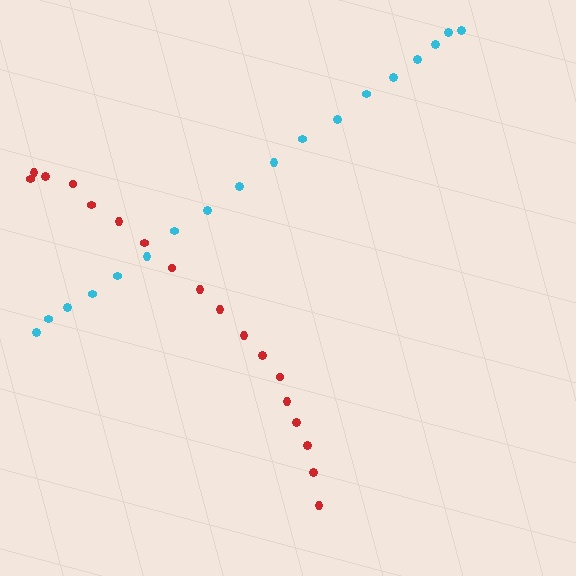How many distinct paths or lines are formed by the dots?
There are 2 distinct paths.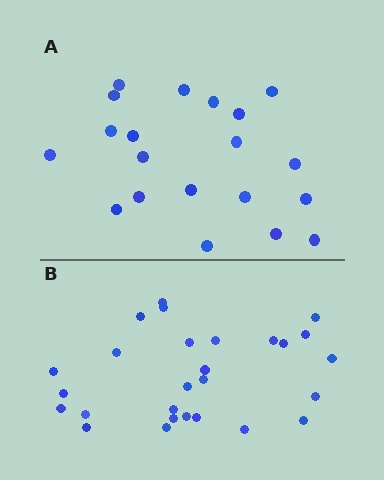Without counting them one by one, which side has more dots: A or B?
Region B (the bottom region) has more dots.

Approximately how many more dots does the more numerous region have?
Region B has roughly 8 or so more dots than region A.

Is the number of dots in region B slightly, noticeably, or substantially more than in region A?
Region B has noticeably more, but not dramatically so. The ratio is roughly 1.4 to 1.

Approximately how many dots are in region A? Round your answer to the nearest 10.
About 20 dots.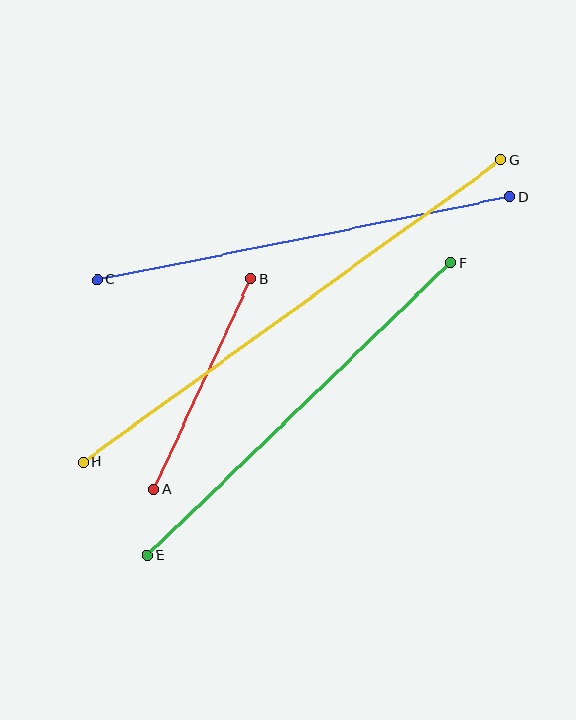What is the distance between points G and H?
The distance is approximately 516 pixels.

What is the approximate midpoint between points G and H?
The midpoint is at approximately (292, 311) pixels.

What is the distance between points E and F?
The distance is approximately 422 pixels.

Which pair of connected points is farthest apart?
Points G and H are farthest apart.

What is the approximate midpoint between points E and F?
The midpoint is at approximately (299, 409) pixels.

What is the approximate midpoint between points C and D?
The midpoint is at approximately (304, 238) pixels.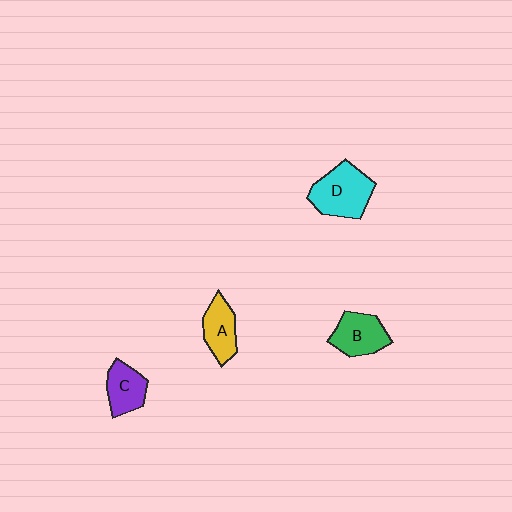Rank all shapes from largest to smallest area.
From largest to smallest: D (cyan), B (green), A (yellow), C (purple).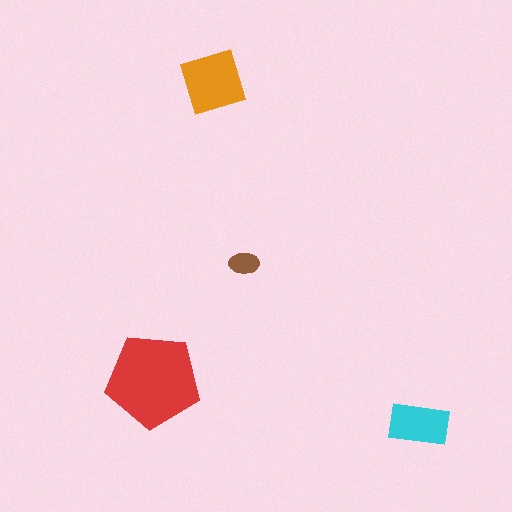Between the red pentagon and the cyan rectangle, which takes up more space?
The red pentagon.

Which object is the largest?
The red pentagon.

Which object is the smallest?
The brown ellipse.